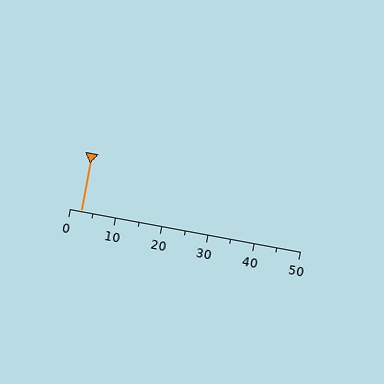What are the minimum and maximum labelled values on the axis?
The axis runs from 0 to 50.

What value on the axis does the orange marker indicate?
The marker indicates approximately 2.5.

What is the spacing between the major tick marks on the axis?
The major ticks are spaced 10 apart.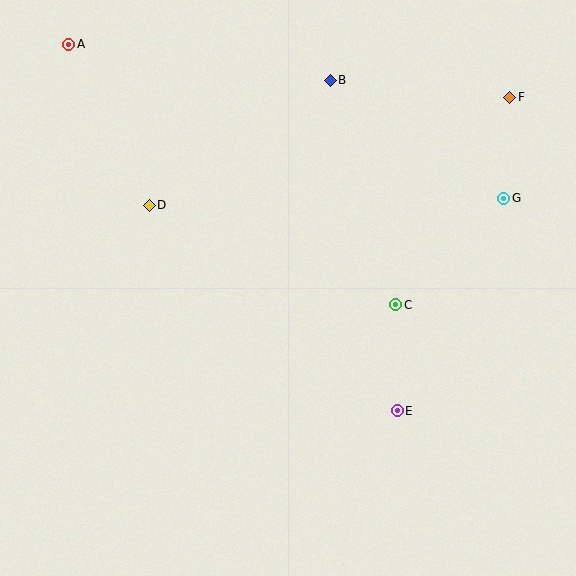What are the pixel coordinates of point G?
Point G is at (504, 198).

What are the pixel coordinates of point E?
Point E is at (397, 411).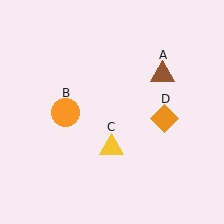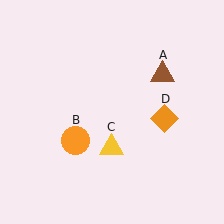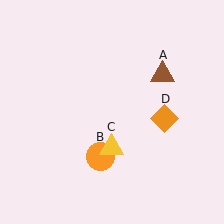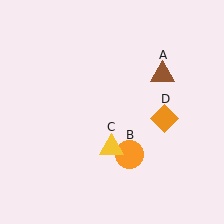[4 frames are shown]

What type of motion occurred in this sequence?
The orange circle (object B) rotated counterclockwise around the center of the scene.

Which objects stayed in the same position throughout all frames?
Brown triangle (object A) and yellow triangle (object C) and orange diamond (object D) remained stationary.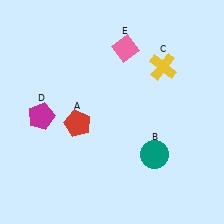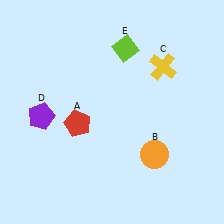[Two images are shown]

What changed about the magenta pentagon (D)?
In Image 1, D is magenta. In Image 2, it changed to purple.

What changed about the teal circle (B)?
In Image 1, B is teal. In Image 2, it changed to orange.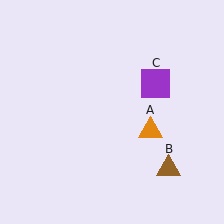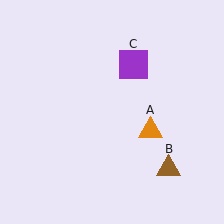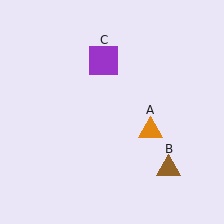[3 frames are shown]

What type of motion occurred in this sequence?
The purple square (object C) rotated counterclockwise around the center of the scene.